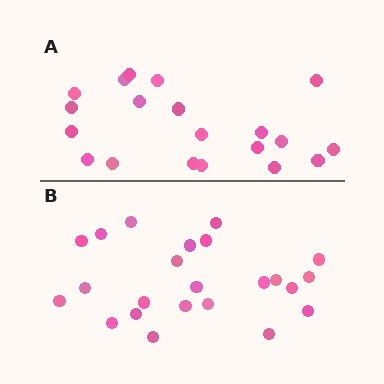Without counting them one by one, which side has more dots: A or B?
Region B (the bottom region) has more dots.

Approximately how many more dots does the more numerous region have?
Region B has just a few more — roughly 2 or 3 more dots than region A.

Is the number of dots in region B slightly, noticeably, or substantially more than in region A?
Region B has only slightly more — the two regions are fairly close. The ratio is roughly 1.1 to 1.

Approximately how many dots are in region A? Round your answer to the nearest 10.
About 20 dots.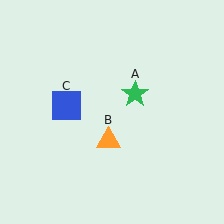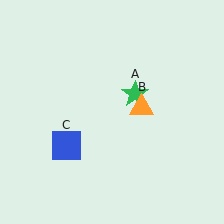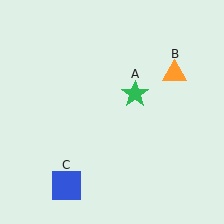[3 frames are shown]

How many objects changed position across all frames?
2 objects changed position: orange triangle (object B), blue square (object C).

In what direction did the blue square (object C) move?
The blue square (object C) moved down.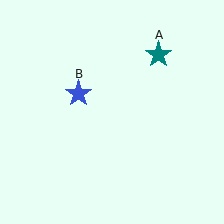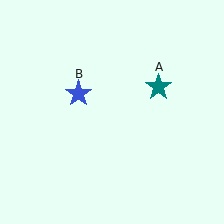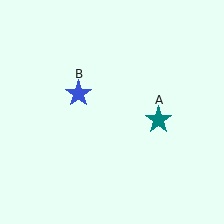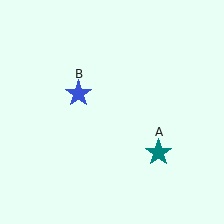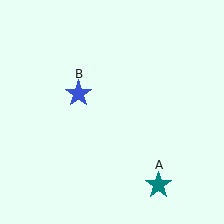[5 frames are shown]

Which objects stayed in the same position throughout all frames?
Blue star (object B) remained stationary.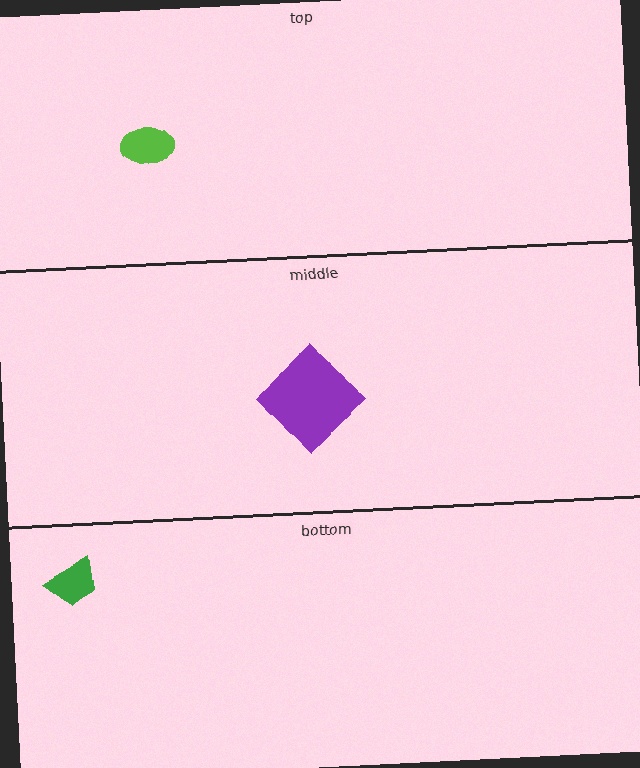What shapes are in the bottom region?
The green trapezoid.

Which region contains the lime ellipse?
The top region.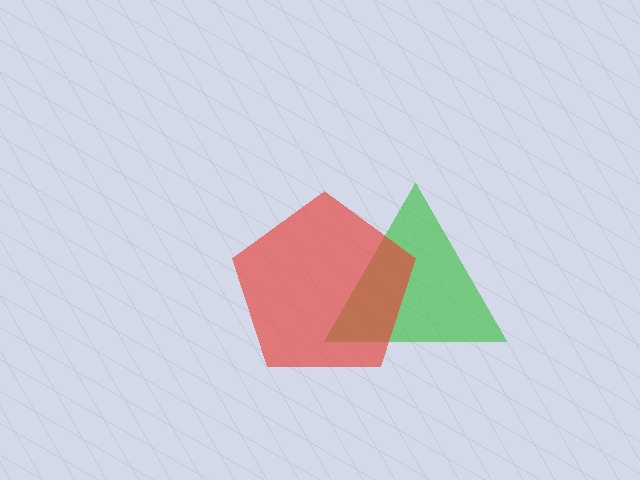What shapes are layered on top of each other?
The layered shapes are: a green triangle, a red pentagon.